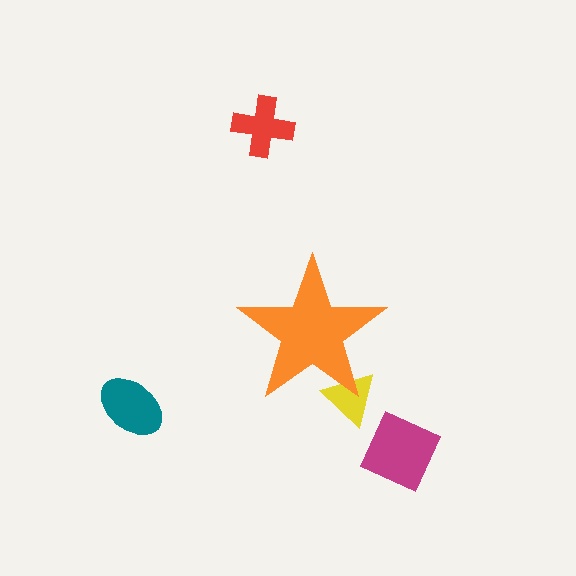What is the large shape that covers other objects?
An orange star.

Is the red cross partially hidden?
No, the red cross is fully visible.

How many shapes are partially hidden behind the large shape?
1 shape is partially hidden.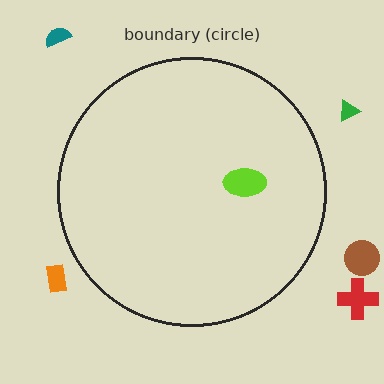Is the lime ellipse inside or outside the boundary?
Inside.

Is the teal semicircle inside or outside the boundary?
Outside.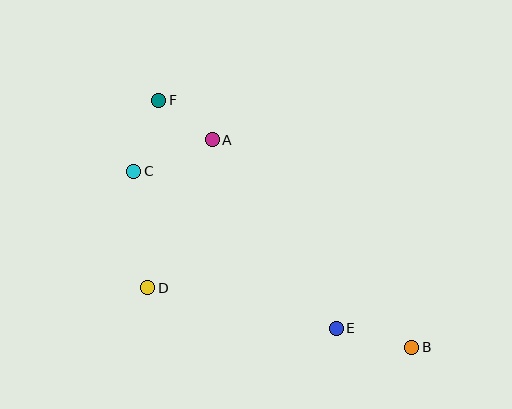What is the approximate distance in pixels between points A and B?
The distance between A and B is approximately 288 pixels.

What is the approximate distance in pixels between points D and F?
The distance between D and F is approximately 188 pixels.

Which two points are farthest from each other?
Points B and F are farthest from each other.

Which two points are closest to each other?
Points A and F are closest to each other.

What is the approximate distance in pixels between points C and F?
The distance between C and F is approximately 75 pixels.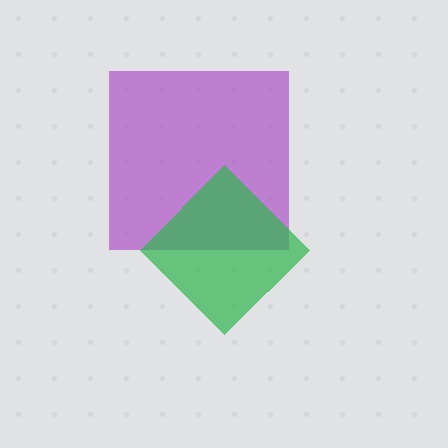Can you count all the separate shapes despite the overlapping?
Yes, there are 2 separate shapes.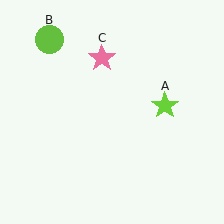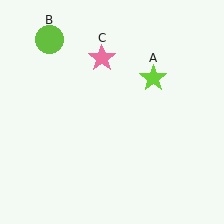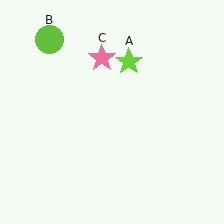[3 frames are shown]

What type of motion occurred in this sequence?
The lime star (object A) rotated counterclockwise around the center of the scene.